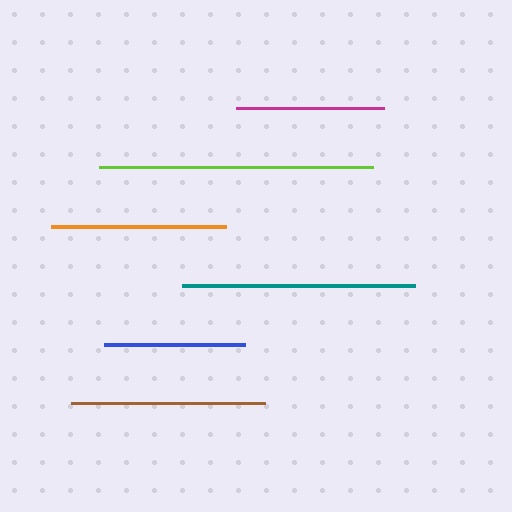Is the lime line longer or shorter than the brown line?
The lime line is longer than the brown line.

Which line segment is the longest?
The lime line is the longest at approximately 273 pixels.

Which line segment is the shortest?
The blue line is the shortest at approximately 141 pixels.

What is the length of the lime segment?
The lime segment is approximately 273 pixels long.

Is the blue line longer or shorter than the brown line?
The brown line is longer than the blue line.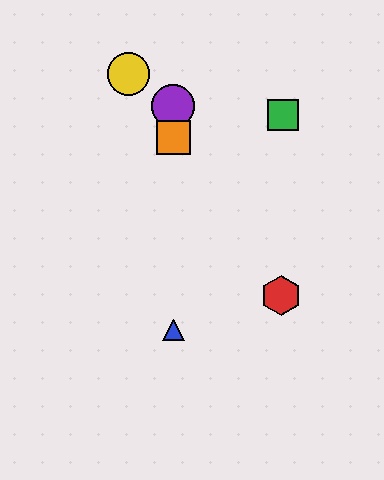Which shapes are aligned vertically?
The blue triangle, the purple circle, the orange square are aligned vertically.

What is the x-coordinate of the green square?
The green square is at x≈283.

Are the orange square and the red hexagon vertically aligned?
No, the orange square is at x≈173 and the red hexagon is at x≈281.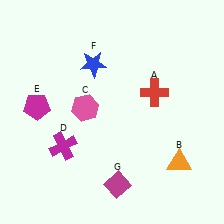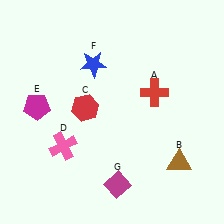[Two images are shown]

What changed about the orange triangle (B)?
In Image 1, B is orange. In Image 2, it changed to brown.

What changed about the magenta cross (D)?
In Image 1, D is magenta. In Image 2, it changed to pink.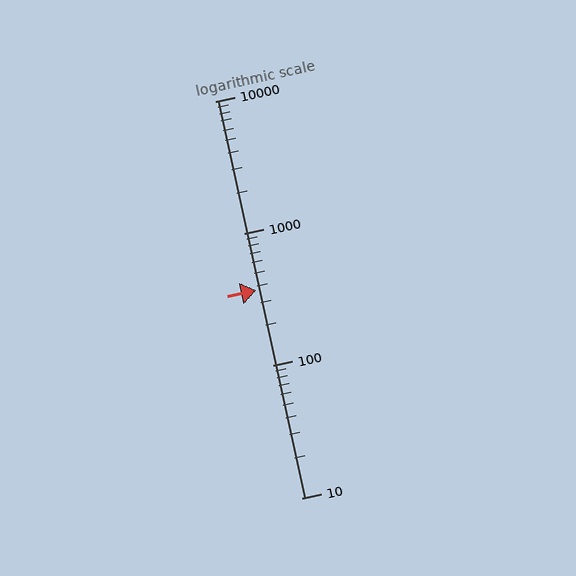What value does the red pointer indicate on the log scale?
The pointer indicates approximately 370.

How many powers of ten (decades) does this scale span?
The scale spans 3 decades, from 10 to 10000.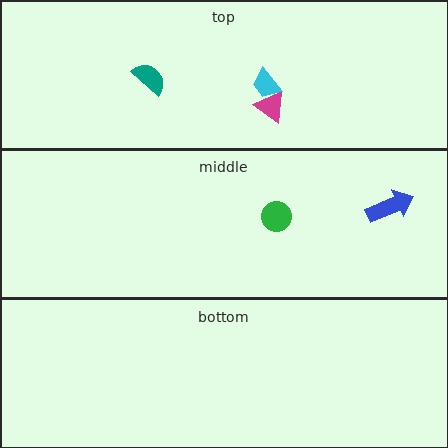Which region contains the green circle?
The middle region.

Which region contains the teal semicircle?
The top region.